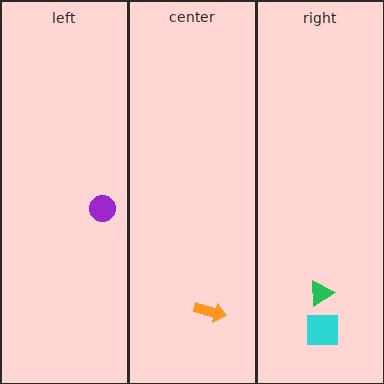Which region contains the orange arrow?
The center region.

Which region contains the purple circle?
The left region.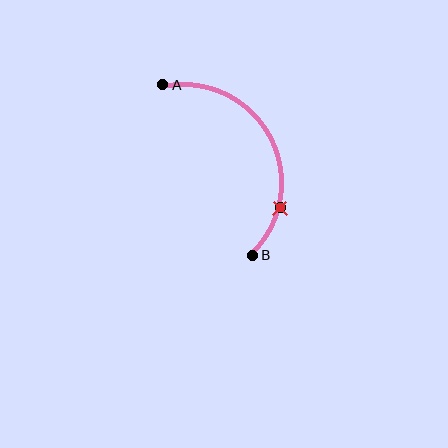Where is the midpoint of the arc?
The arc midpoint is the point on the curve farthest from the straight line joining A and B. It sits to the right of that line.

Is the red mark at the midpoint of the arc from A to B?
No. The red mark lies on the arc but is closer to endpoint B. The arc midpoint would be at the point on the curve equidistant along the arc from both A and B.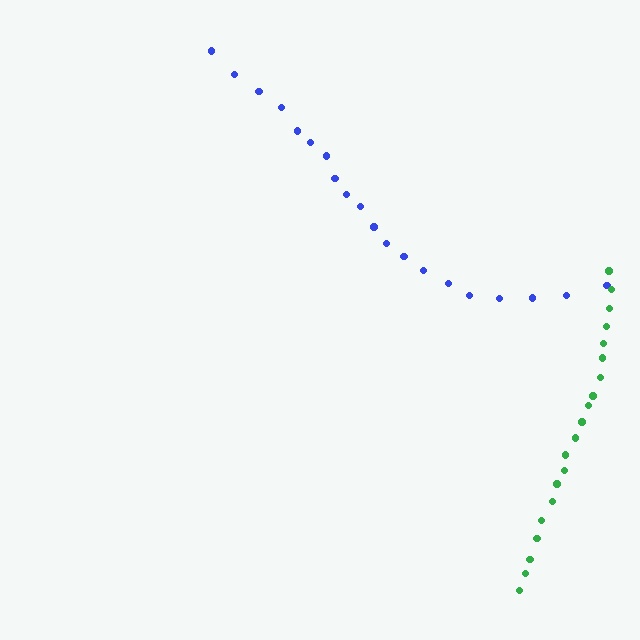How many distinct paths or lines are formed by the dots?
There are 2 distinct paths.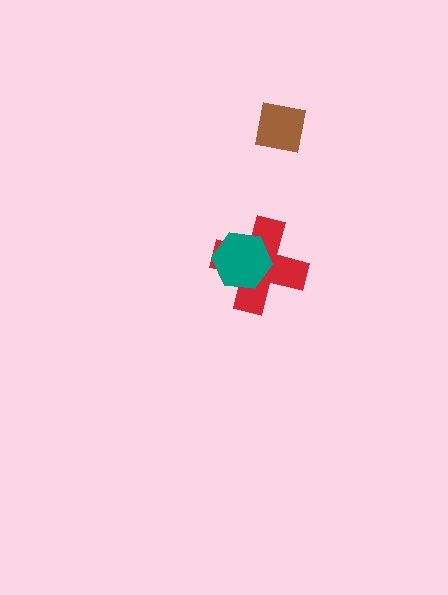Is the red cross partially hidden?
Yes, it is partially covered by another shape.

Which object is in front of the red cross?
The teal hexagon is in front of the red cross.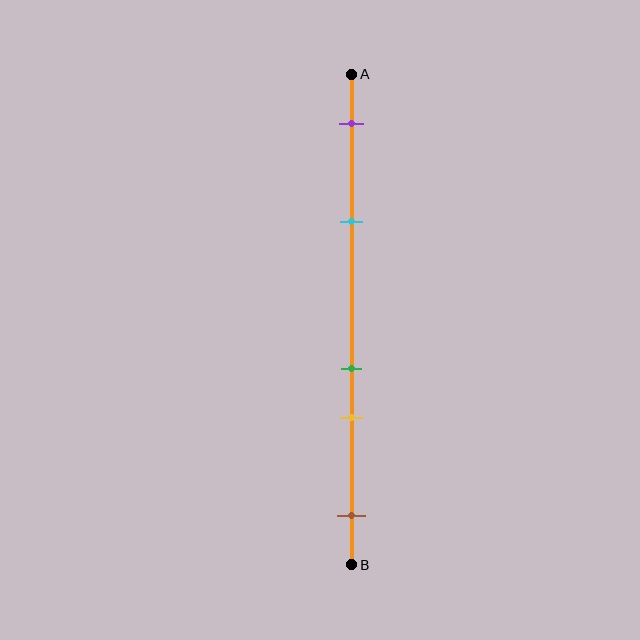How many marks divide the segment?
There are 5 marks dividing the segment.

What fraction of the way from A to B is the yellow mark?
The yellow mark is approximately 70% (0.7) of the way from A to B.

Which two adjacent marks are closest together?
The green and yellow marks are the closest adjacent pair.